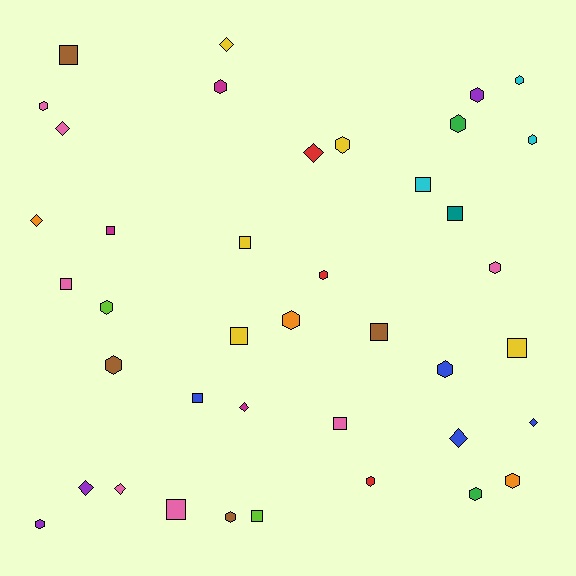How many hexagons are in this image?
There are 18 hexagons.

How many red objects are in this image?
There are 3 red objects.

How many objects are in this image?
There are 40 objects.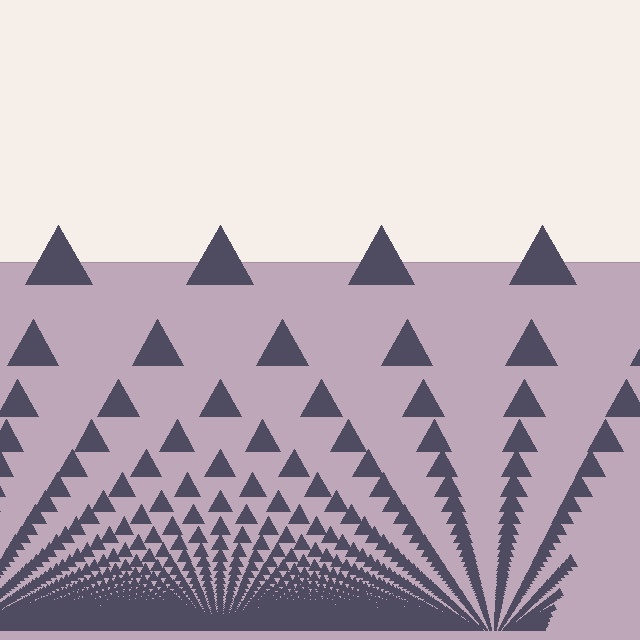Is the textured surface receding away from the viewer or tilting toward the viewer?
The surface appears to tilt toward the viewer. Texture elements get larger and sparser toward the top.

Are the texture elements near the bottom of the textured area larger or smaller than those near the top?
Smaller. The gradient is inverted — elements near the bottom are smaller and denser.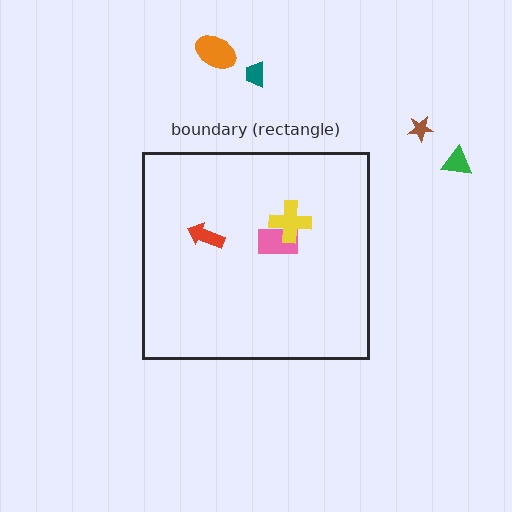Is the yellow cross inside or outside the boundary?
Inside.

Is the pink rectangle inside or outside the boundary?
Inside.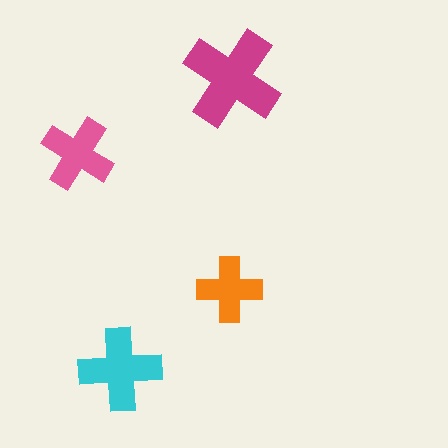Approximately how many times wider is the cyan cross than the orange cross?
About 1.5 times wider.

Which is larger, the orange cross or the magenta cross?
The magenta one.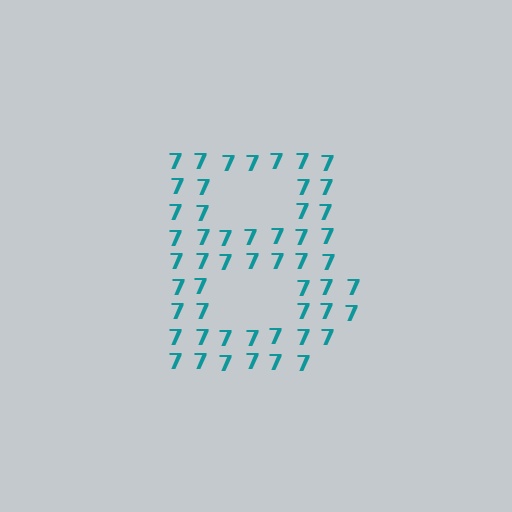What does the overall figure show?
The overall figure shows the letter B.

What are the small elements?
The small elements are digit 7's.